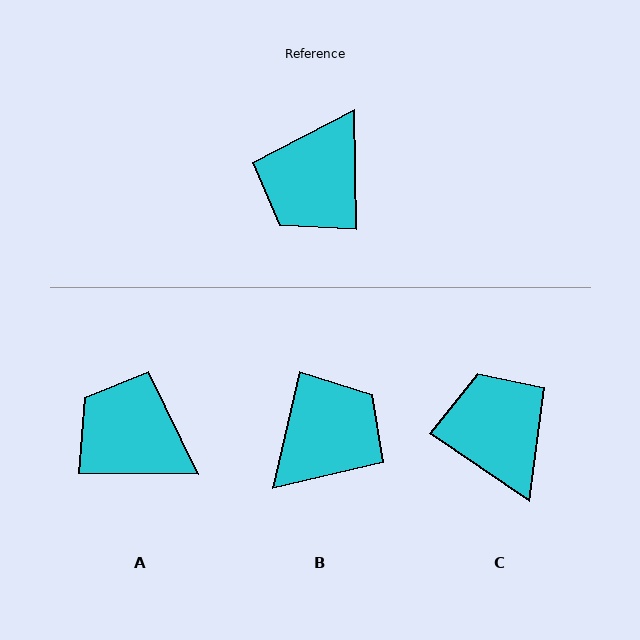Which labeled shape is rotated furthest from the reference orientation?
B, about 165 degrees away.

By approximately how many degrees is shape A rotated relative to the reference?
Approximately 92 degrees clockwise.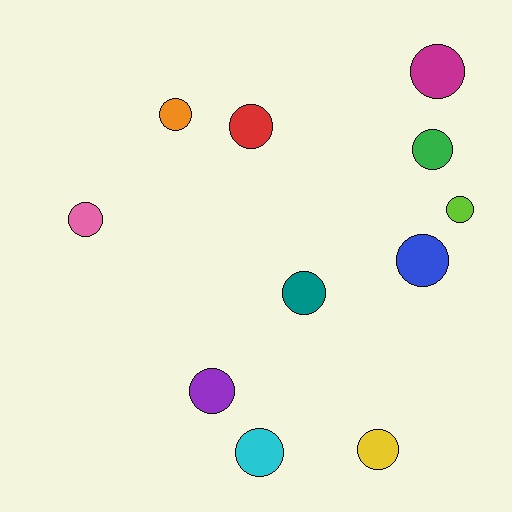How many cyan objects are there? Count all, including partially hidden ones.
There is 1 cyan object.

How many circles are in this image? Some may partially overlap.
There are 11 circles.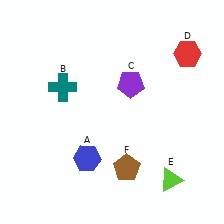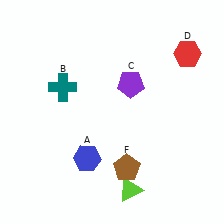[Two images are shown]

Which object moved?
The lime triangle (E) moved left.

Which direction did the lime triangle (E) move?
The lime triangle (E) moved left.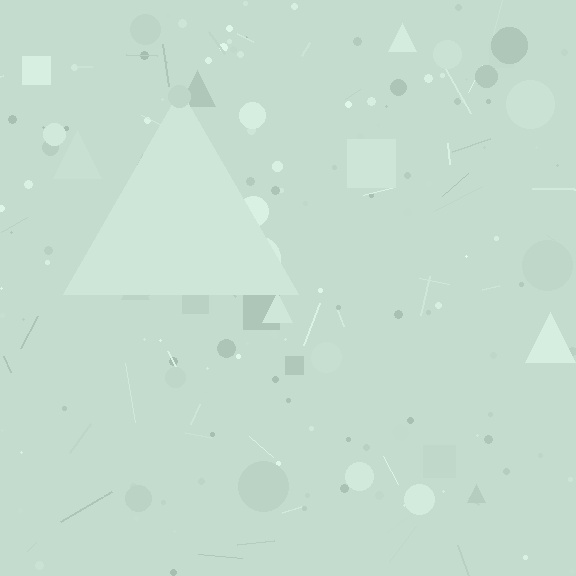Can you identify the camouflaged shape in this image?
The camouflaged shape is a triangle.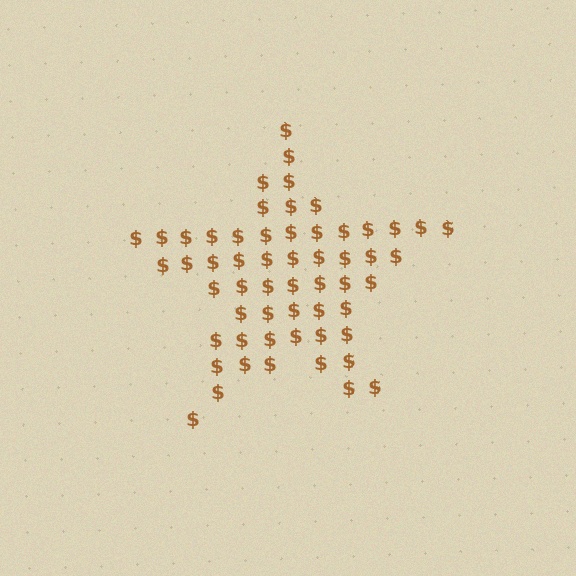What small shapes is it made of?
It is made of small dollar signs.